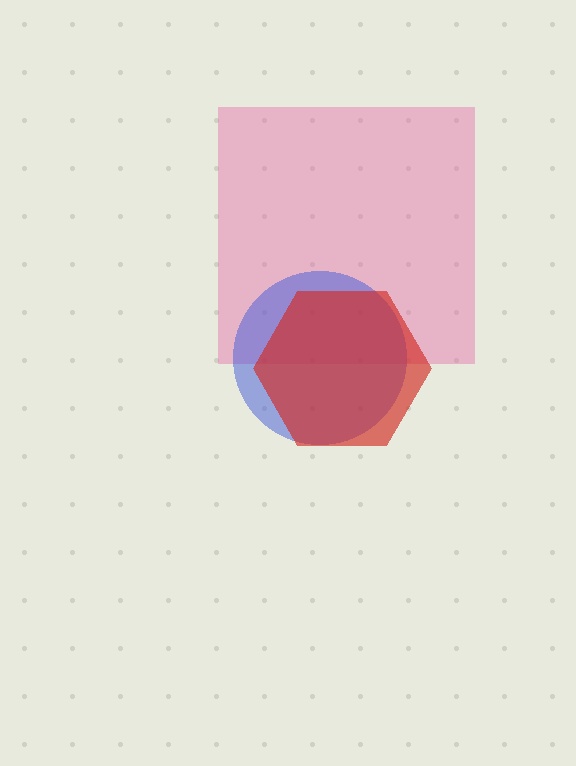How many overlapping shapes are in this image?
There are 3 overlapping shapes in the image.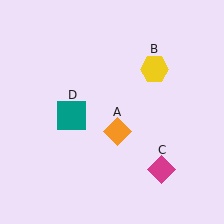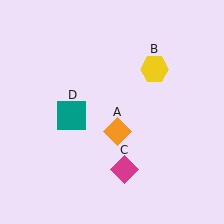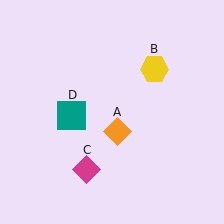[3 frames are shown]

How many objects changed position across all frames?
1 object changed position: magenta diamond (object C).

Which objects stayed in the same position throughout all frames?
Orange diamond (object A) and yellow hexagon (object B) and teal square (object D) remained stationary.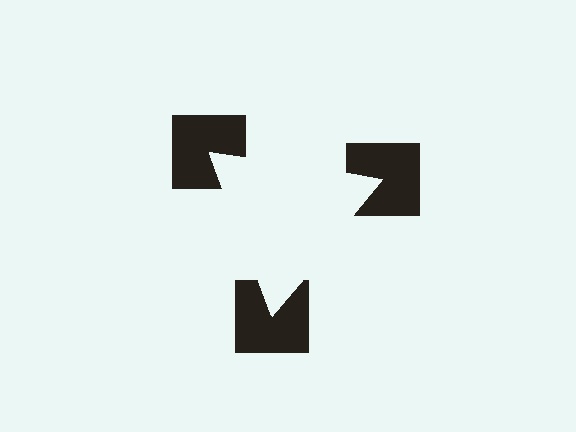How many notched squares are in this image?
There are 3 — one at each vertex of the illusory triangle.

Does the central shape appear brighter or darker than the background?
It typically appears slightly brighter than the background, even though no actual brightness change is drawn.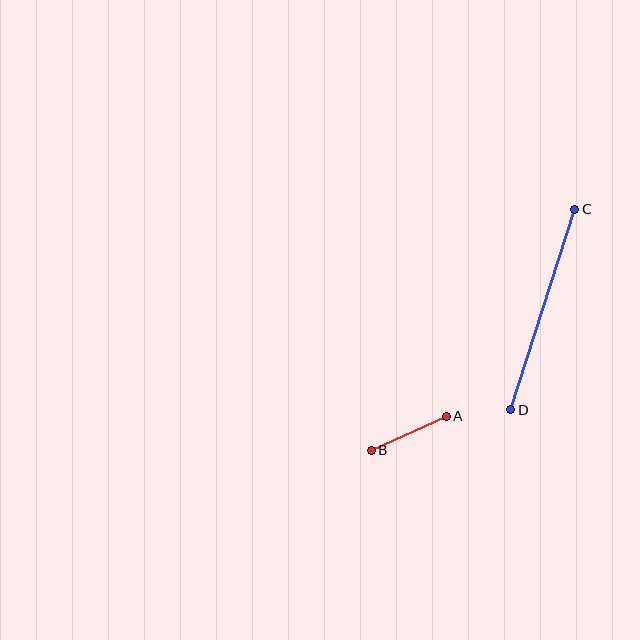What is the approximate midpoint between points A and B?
The midpoint is at approximately (409, 433) pixels.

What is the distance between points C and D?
The distance is approximately 211 pixels.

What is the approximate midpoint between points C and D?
The midpoint is at approximately (543, 309) pixels.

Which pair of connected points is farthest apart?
Points C and D are farthest apart.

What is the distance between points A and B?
The distance is approximately 82 pixels.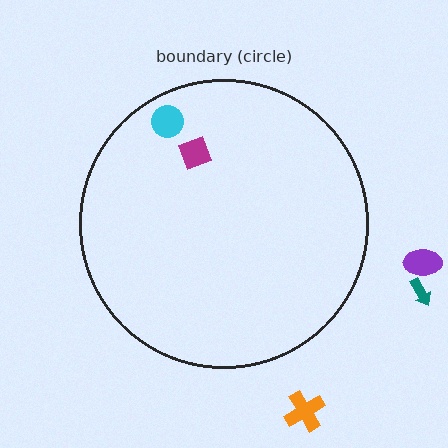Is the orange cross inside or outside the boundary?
Outside.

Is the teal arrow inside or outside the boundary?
Outside.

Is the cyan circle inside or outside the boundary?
Inside.